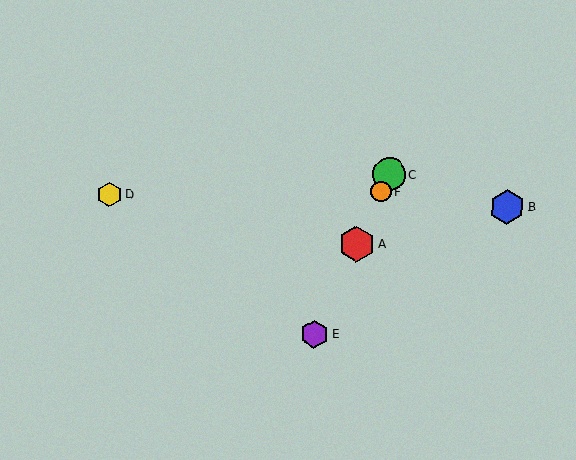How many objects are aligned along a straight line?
4 objects (A, C, E, F) are aligned along a straight line.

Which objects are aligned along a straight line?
Objects A, C, E, F are aligned along a straight line.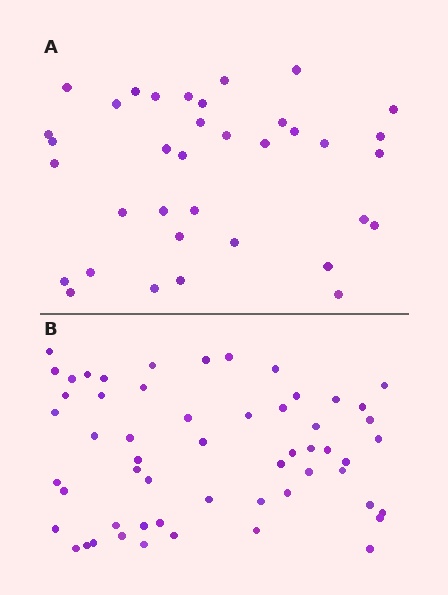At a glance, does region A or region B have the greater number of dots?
Region B (the bottom region) has more dots.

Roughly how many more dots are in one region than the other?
Region B has approximately 20 more dots than region A.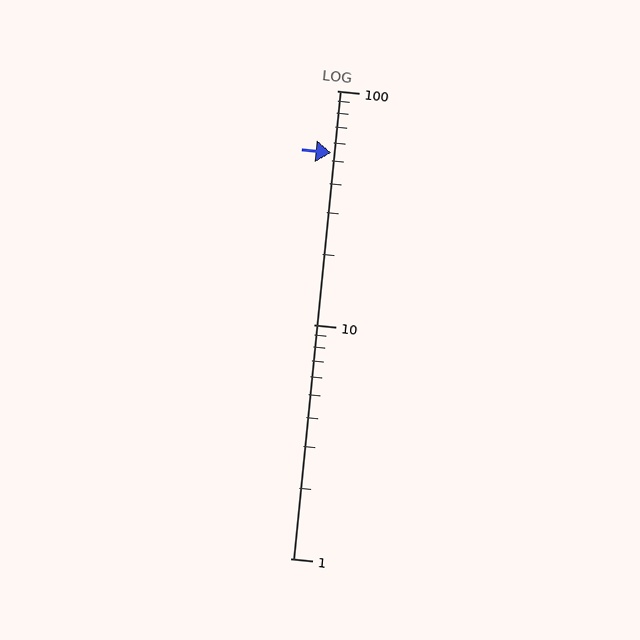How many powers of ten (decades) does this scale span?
The scale spans 2 decades, from 1 to 100.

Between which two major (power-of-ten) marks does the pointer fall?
The pointer is between 10 and 100.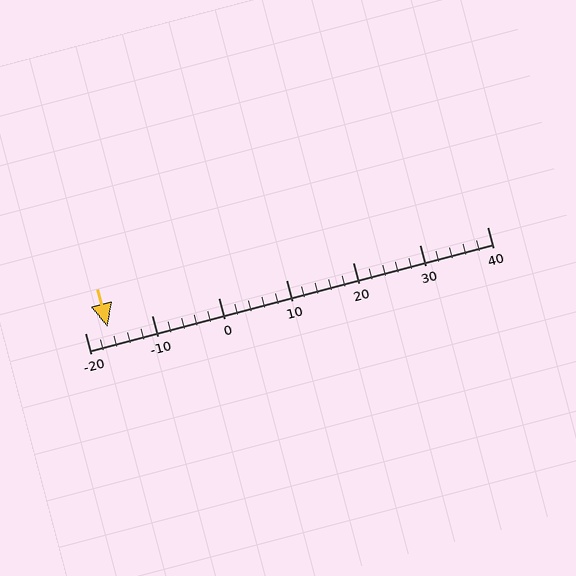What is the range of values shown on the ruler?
The ruler shows values from -20 to 40.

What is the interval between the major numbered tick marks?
The major tick marks are spaced 10 units apart.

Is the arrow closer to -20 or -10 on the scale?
The arrow is closer to -20.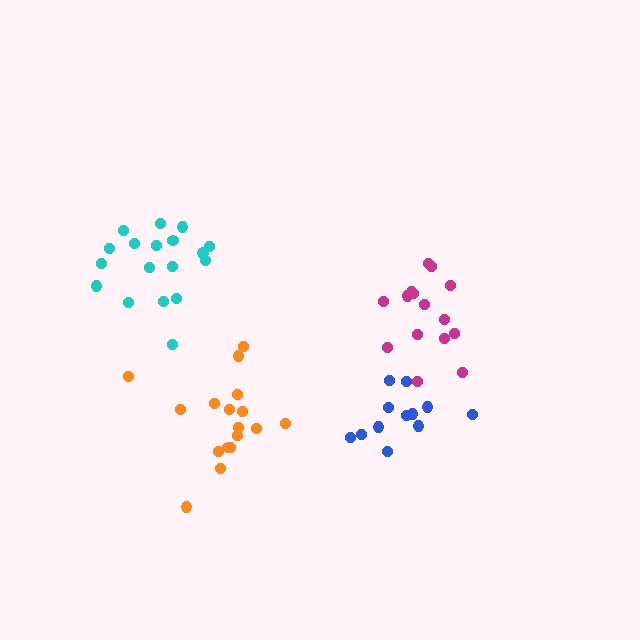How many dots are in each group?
Group 1: 12 dots, Group 2: 18 dots, Group 3: 17 dots, Group 4: 15 dots (62 total).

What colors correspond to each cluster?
The clusters are colored: blue, cyan, orange, magenta.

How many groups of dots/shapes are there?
There are 4 groups.